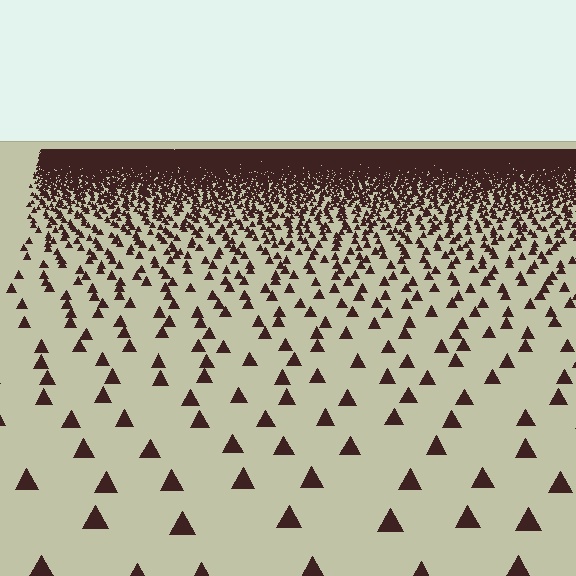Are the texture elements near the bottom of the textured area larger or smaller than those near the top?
Larger. Near the bottom, elements are closer to the viewer and appear at a bigger on-screen size.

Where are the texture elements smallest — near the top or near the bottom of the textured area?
Near the top.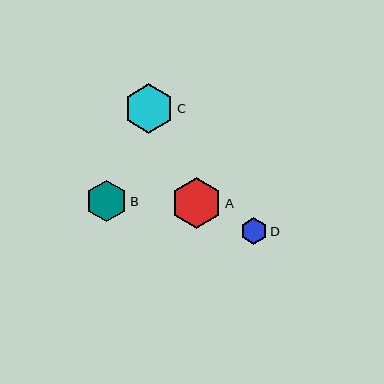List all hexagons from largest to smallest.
From largest to smallest: A, C, B, D.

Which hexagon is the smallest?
Hexagon D is the smallest with a size of approximately 27 pixels.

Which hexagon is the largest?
Hexagon A is the largest with a size of approximately 50 pixels.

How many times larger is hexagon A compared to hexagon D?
Hexagon A is approximately 1.9 times the size of hexagon D.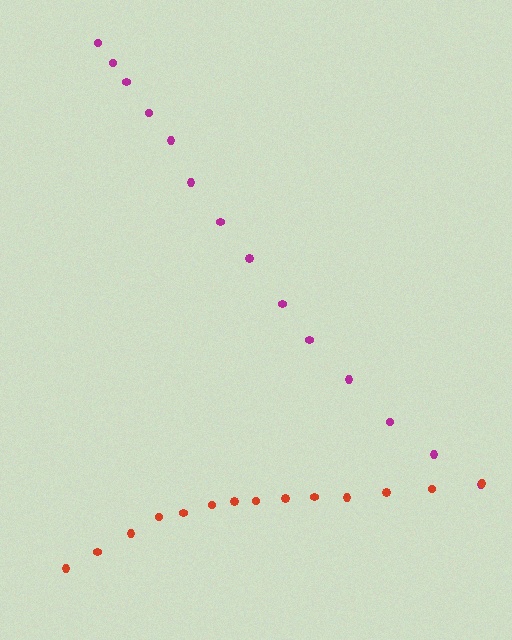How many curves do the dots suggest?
There are 2 distinct paths.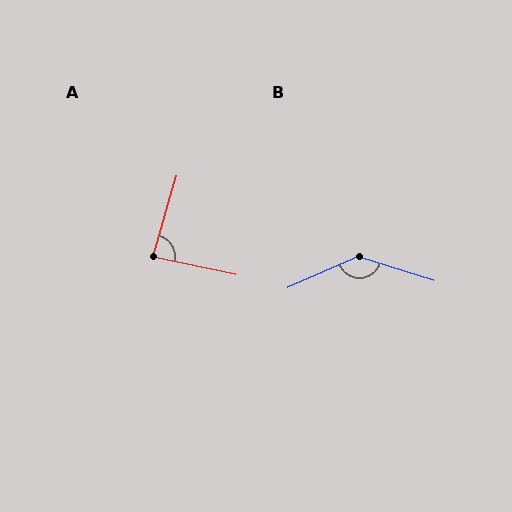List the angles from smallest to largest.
A (86°), B (138°).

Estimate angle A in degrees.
Approximately 86 degrees.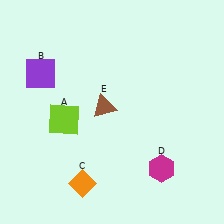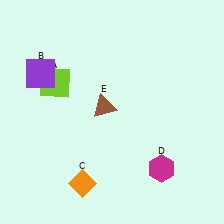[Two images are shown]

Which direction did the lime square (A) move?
The lime square (A) moved up.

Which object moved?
The lime square (A) moved up.